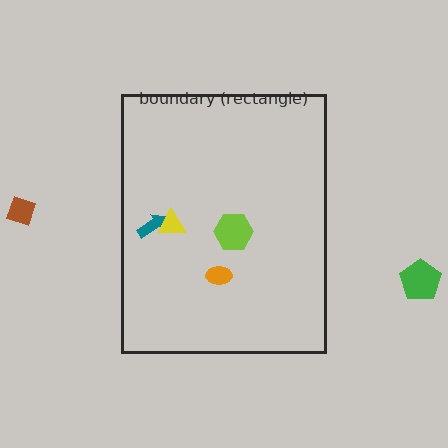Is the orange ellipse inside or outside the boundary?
Inside.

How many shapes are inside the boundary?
4 inside, 2 outside.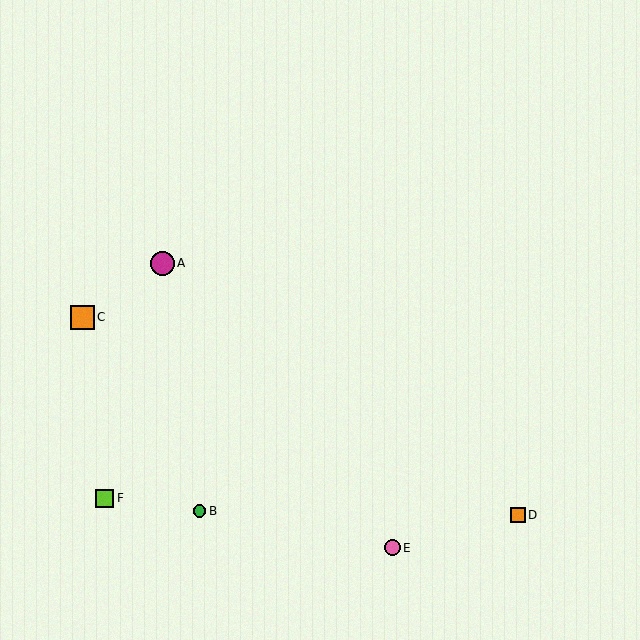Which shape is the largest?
The orange square (labeled C) is the largest.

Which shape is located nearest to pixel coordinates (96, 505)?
The lime square (labeled F) at (105, 498) is nearest to that location.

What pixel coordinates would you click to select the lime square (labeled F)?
Click at (105, 498) to select the lime square F.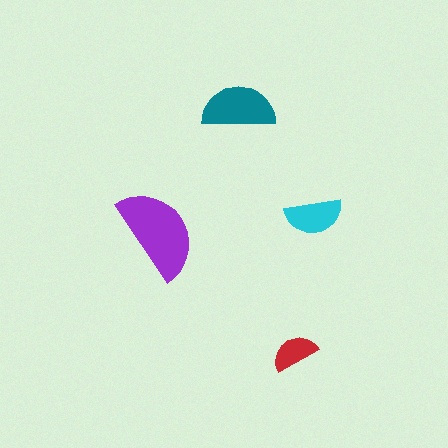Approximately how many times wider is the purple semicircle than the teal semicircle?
About 1.5 times wider.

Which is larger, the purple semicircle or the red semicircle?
The purple one.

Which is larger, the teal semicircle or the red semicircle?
The teal one.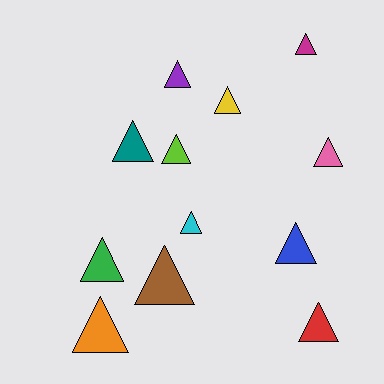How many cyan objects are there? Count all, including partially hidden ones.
There is 1 cyan object.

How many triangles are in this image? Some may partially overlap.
There are 12 triangles.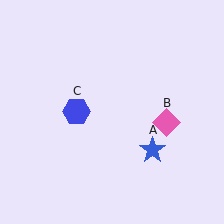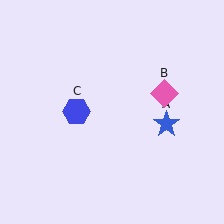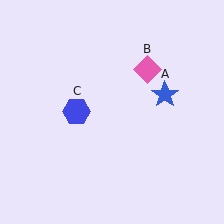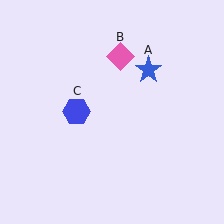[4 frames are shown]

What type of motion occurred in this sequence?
The blue star (object A), pink diamond (object B) rotated counterclockwise around the center of the scene.